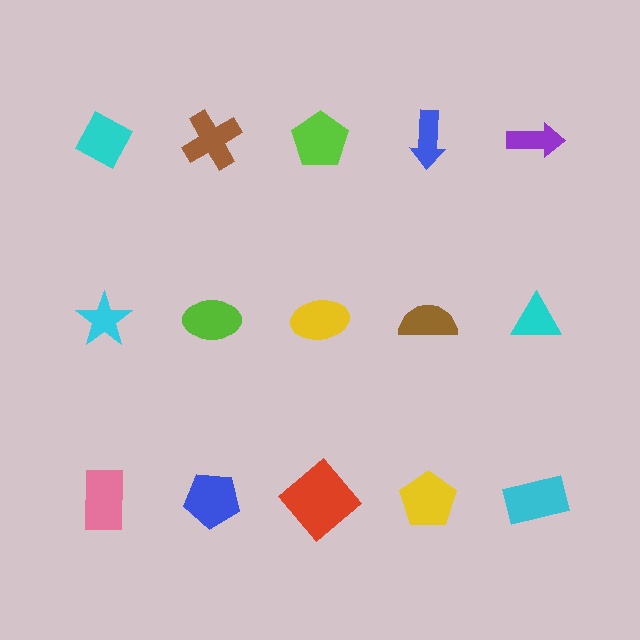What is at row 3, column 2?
A blue pentagon.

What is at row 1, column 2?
A brown cross.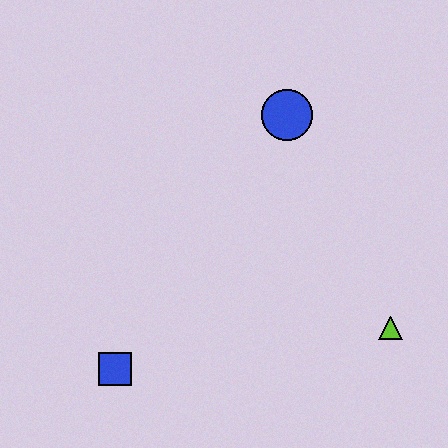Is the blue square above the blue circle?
No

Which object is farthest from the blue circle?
The blue square is farthest from the blue circle.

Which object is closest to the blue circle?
The lime triangle is closest to the blue circle.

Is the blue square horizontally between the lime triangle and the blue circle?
No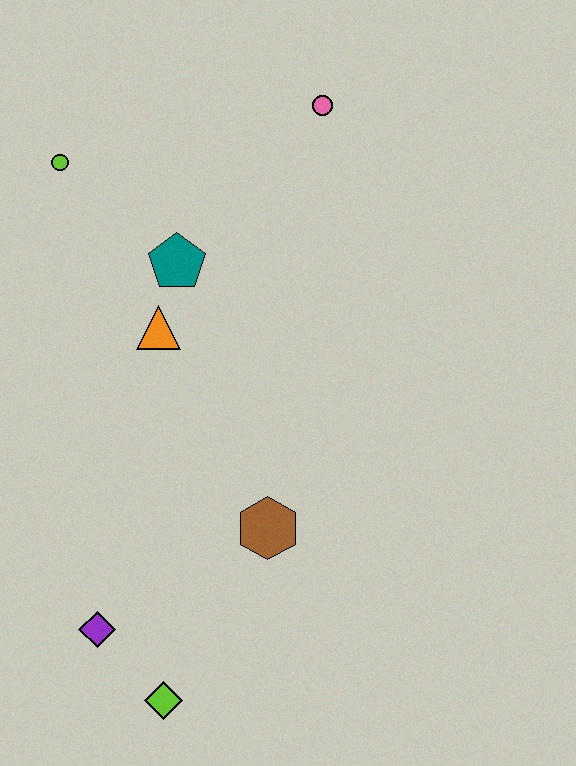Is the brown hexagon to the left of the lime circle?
No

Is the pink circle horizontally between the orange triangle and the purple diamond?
No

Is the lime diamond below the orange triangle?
Yes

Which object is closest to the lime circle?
The teal pentagon is closest to the lime circle.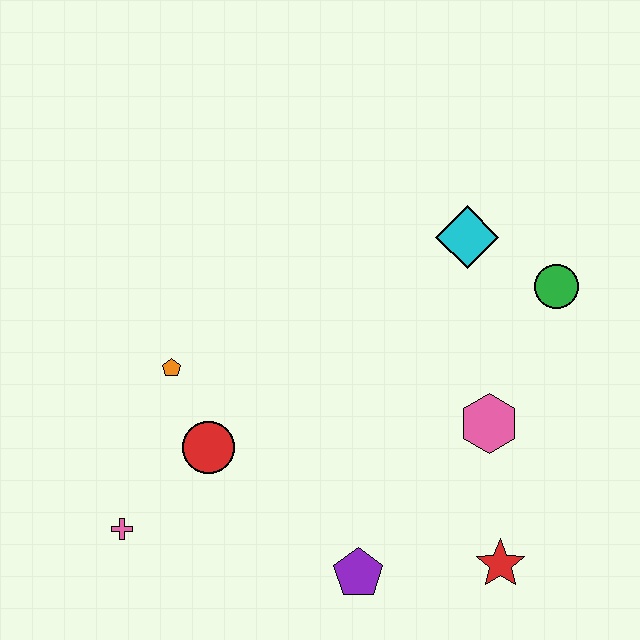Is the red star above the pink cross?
No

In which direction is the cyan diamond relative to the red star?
The cyan diamond is above the red star.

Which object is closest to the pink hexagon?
The red star is closest to the pink hexagon.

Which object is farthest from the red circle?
The green circle is farthest from the red circle.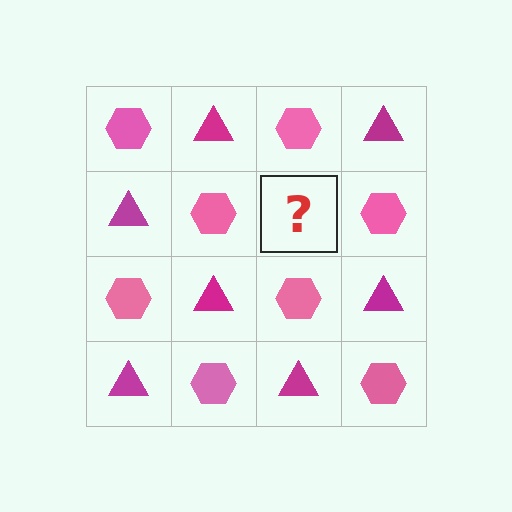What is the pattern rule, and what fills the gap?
The rule is that it alternates pink hexagon and magenta triangle in a checkerboard pattern. The gap should be filled with a magenta triangle.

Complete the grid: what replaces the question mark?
The question mark should be replaced with a magenta triangle.